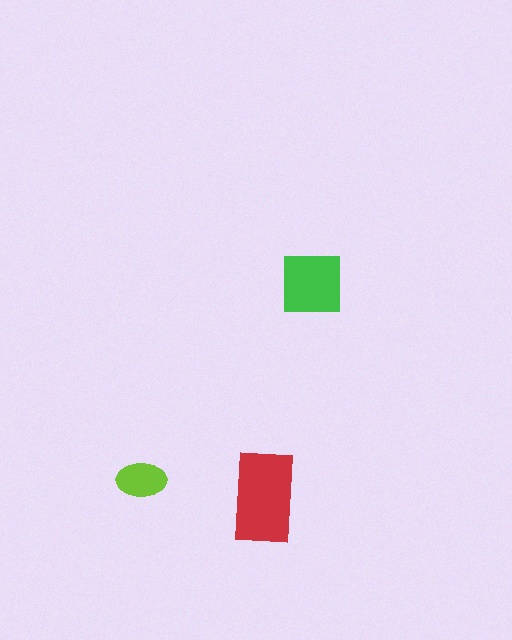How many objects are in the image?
There are 3 objects in the image.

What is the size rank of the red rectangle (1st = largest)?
1st.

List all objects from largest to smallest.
The red rectangle, the green square, the lime ellipse.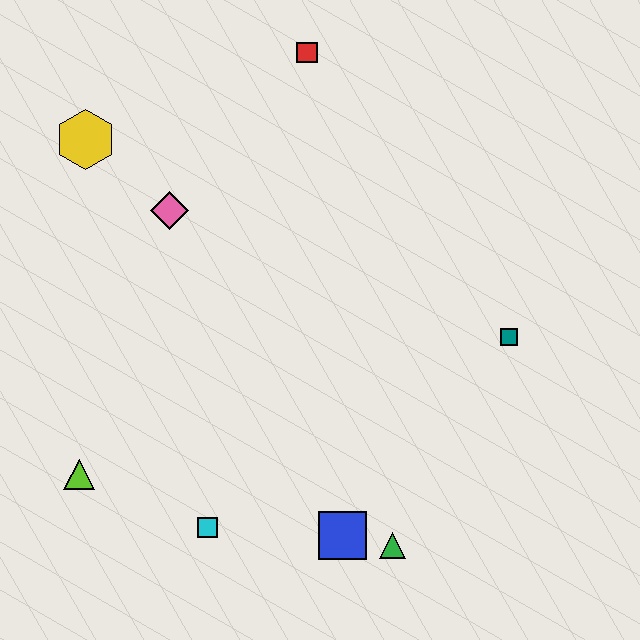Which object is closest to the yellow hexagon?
The pink diamond is closest to the yellow hexagon.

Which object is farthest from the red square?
The green triangle is farthest from the red square.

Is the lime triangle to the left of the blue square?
Yes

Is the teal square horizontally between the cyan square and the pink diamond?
No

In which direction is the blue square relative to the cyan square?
The blue square is to the right of the cyan square.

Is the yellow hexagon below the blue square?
No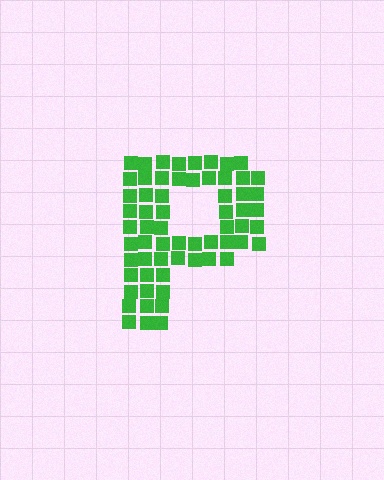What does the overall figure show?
The overall figure shows the letter P.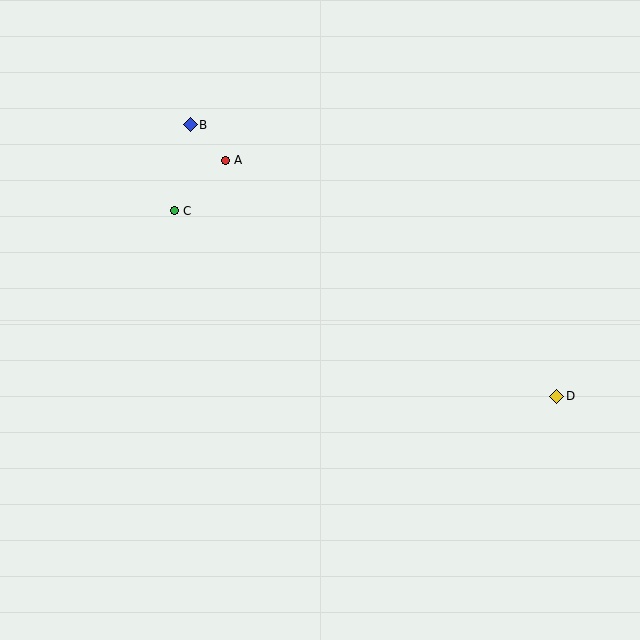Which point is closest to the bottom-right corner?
Point D is closest to the bottom-right corner.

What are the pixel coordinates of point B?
Point B is at (190, 125).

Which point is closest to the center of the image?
Point C at (174, 211) is closest to the center.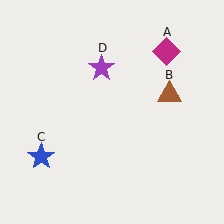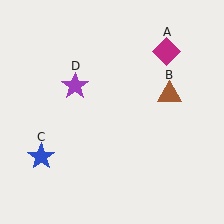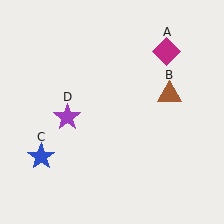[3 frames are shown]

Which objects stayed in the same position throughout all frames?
Magenta diamond (object A) and brown triangle (object B) and blue star (object C) remained stationary.